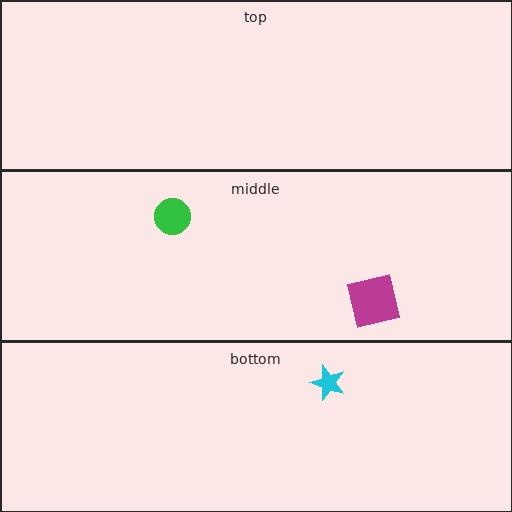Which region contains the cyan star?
The bottom region.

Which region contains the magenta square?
The middle region.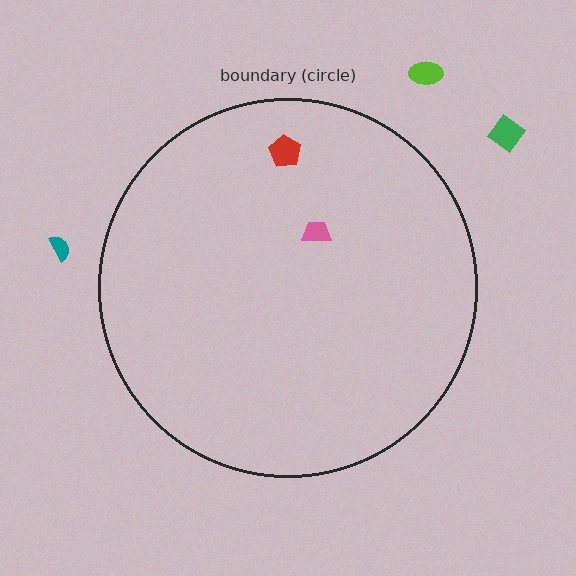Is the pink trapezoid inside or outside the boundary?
Inside.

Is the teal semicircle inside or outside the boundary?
Outside.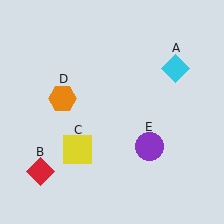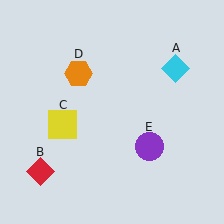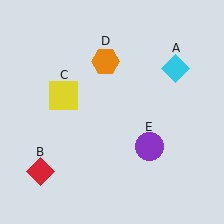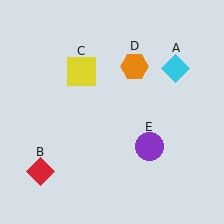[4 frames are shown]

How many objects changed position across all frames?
2 objects changed position: yellow square (object C), orange hexagon (object D).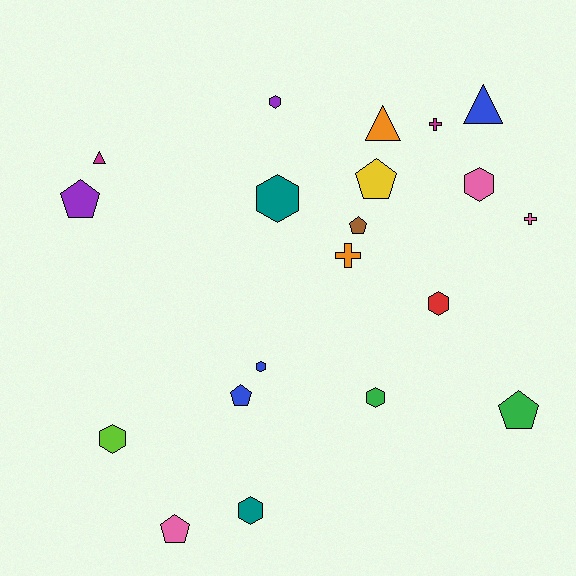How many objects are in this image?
There are 20 objects.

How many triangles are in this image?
There are 3 triangles.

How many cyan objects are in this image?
There are no cyan objects.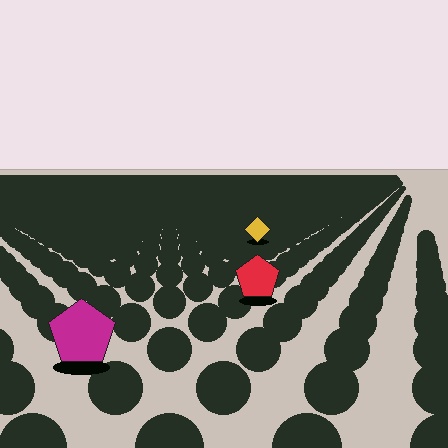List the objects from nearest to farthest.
From nearest to farthest: the magenta pentagon, the red pentagon, the yellow diamond.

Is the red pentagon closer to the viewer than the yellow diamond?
Yes. The red pentagon is closer — you can tell from the texture gradient: the ground texture is coarser near it.